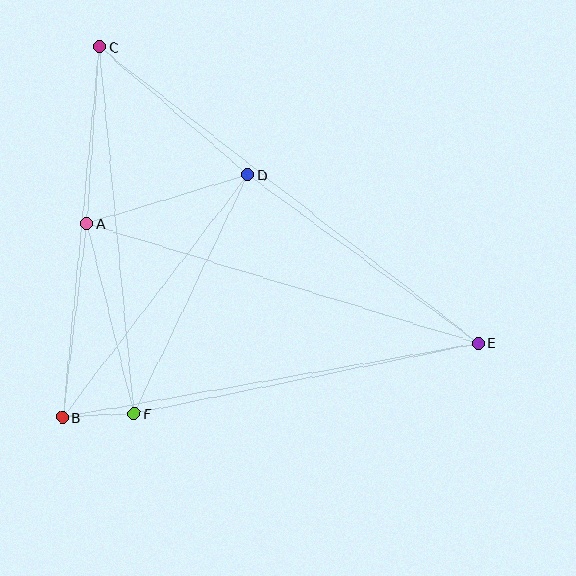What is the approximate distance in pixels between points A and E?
The distance between A and E is approximately 409 pixels.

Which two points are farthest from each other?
Points C and E are farthest from each other.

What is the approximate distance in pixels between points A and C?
The distance between A and C is approximately 177 pixels.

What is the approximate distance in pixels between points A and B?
The distance between A and B is approximately 195 pixels.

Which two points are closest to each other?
Points B and F are closest to each other.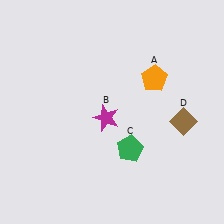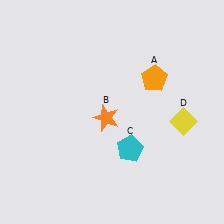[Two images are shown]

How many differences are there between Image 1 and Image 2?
There are 3 differences between the two images.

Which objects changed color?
B changed from magenta to orange. C changed from green to cyan. D changed from brown to yellow.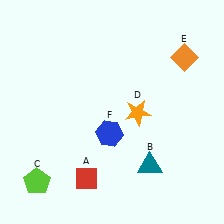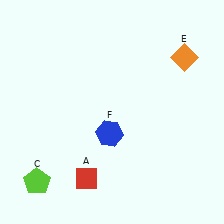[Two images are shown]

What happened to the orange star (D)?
The orange star (D) was removed in Image 2. It was in the bottom-right area of Image 1.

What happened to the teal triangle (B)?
The teal triangle (B) was removed in Image 2. It was in the bottom-right area of Image 1.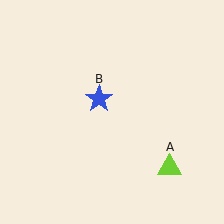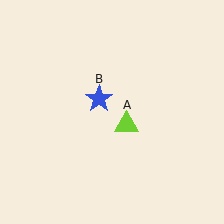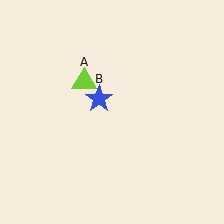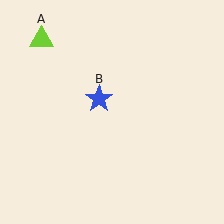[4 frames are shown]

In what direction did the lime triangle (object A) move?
The lime triangle (object A) moved up and to the left.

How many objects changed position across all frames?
1 object changed position: lime triangle (object A).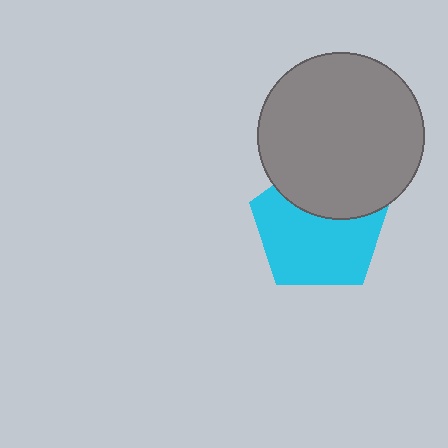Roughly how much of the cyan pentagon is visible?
Most of it is visible (roughly 66%).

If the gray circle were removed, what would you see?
You would see the complete cyan pentagon.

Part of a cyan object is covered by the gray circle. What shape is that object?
It is a pentagon.